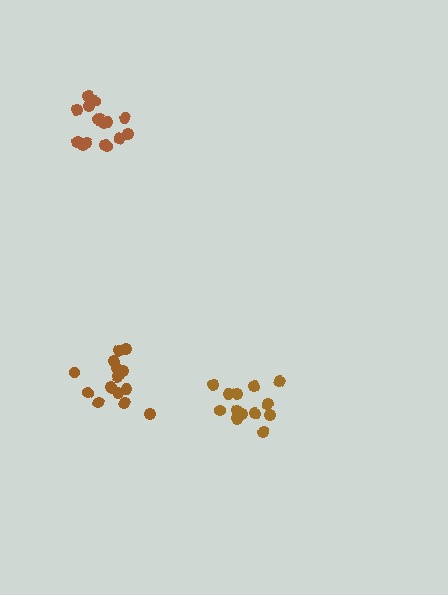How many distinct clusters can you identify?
There are 3 distinct clusters.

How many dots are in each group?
Group 1: 13 dots, Group 2: 15 dots, Group 3: 16 dots (44 total).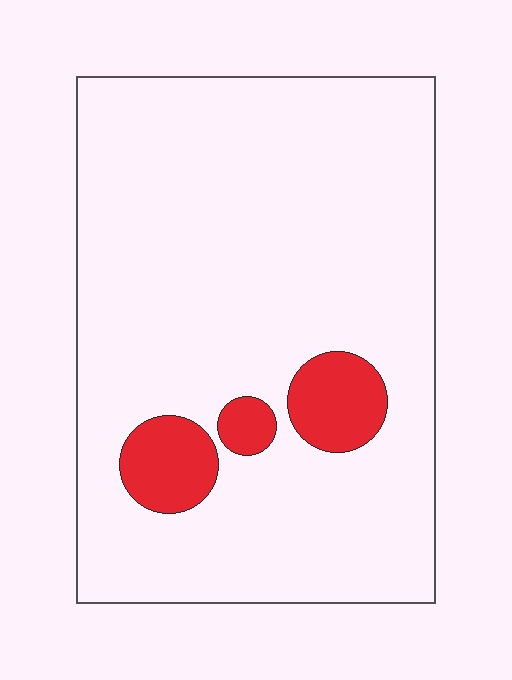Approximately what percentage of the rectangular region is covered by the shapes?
Approximately 10%.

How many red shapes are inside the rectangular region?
3.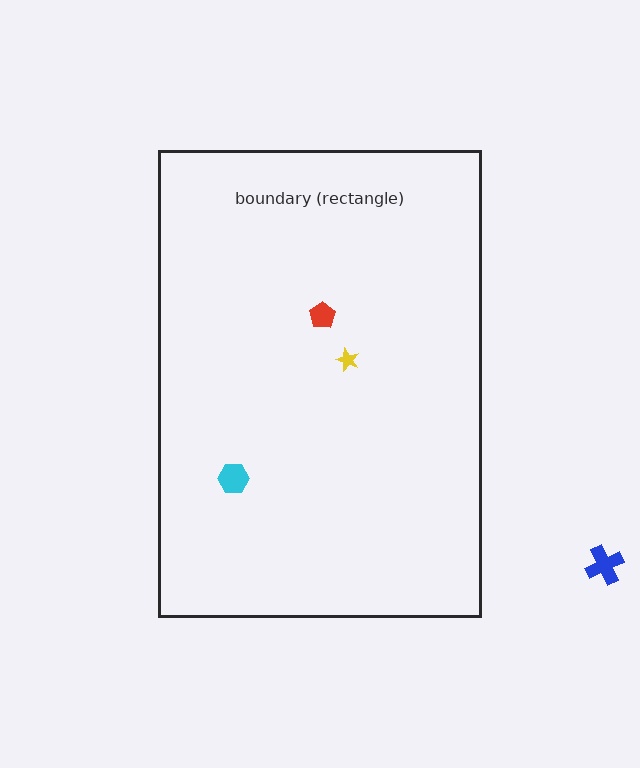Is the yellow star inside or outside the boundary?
Inside.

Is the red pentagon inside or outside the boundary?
Inside.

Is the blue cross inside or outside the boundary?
Outside.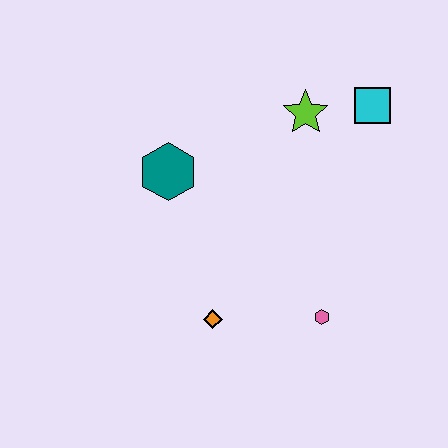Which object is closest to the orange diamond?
The pink hexagon is closest to the orange diamond.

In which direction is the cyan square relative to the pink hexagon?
The cyan square is above the pink hexagon.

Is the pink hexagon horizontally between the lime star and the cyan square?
Yes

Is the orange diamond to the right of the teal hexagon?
Yes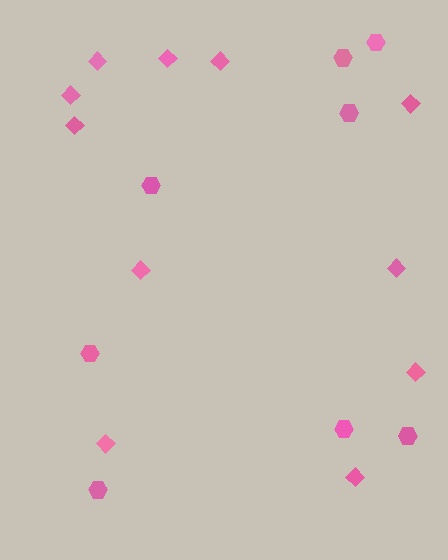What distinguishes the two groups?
There are 2 groups: one group of diamonds (11) and one group of hexagons (8).